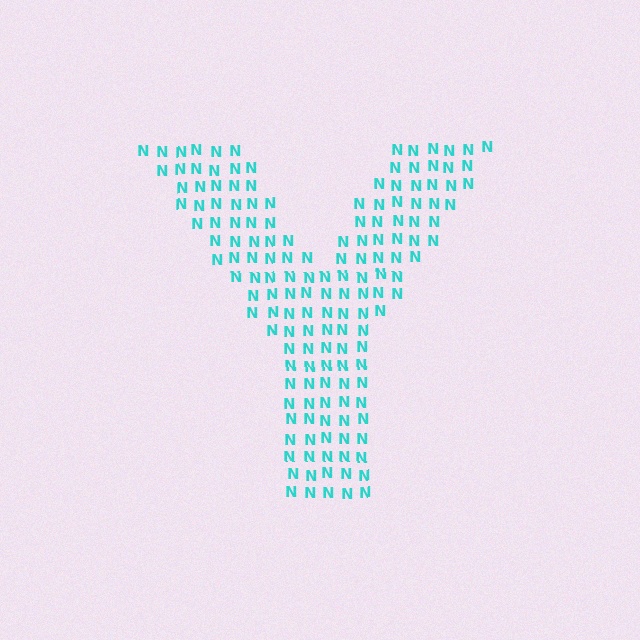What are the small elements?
The small elements are letter N's.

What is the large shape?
The large shape is the letter Y.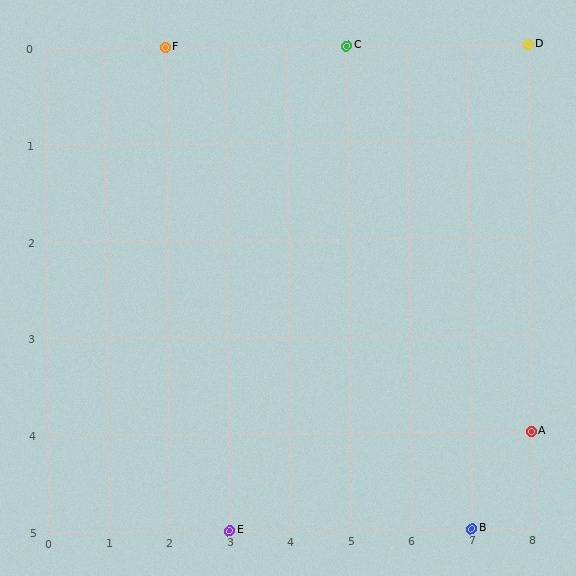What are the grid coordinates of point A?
Point A is at grid coordinates (8, 4).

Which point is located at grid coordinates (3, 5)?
Point E is at (3, 5).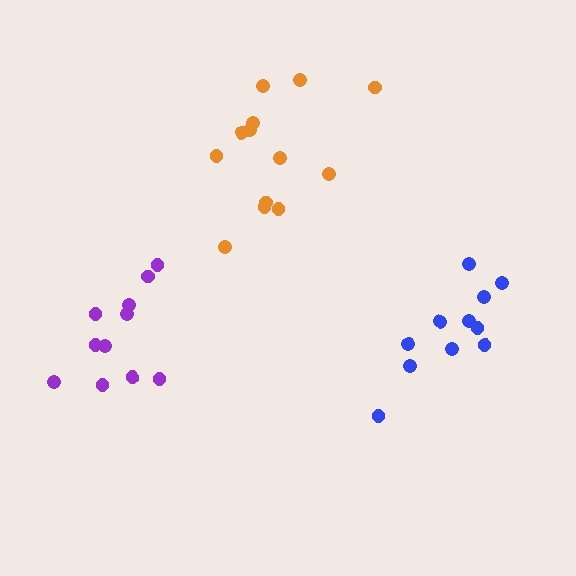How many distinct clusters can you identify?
There are 3 distinct clusters.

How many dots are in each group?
Group 1: 11 dots, Group 2: 11 dots, Group 3: 13 dots (35 total).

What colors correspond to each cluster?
The clusters are colored: purple, blue, orange.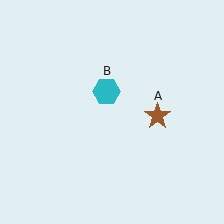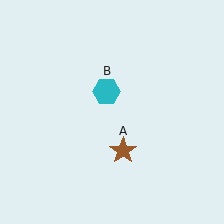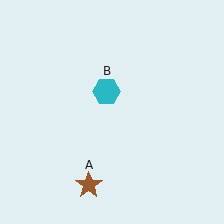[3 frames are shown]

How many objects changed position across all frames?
1 object changed position: brown star (object A).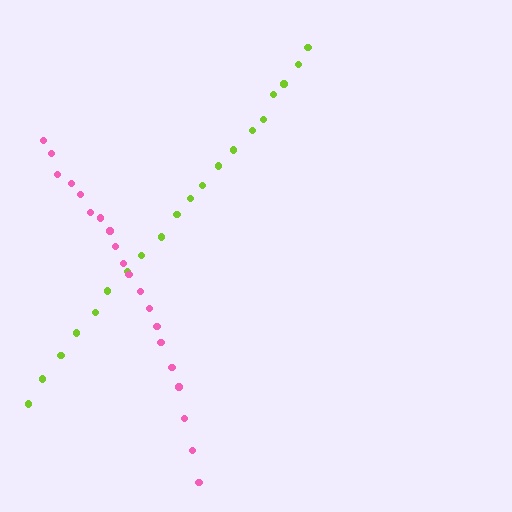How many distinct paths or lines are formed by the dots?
There are 2 distinct paths.